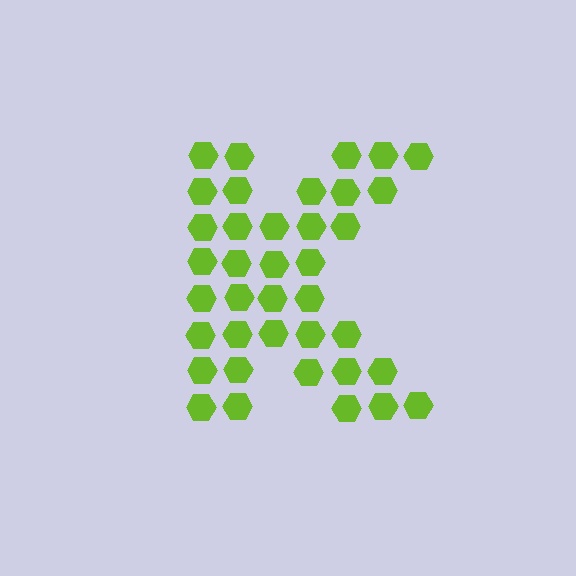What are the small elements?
The small elements are hexagons.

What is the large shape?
The large shape is the letter K.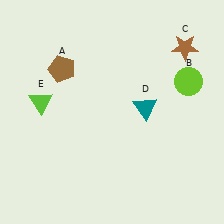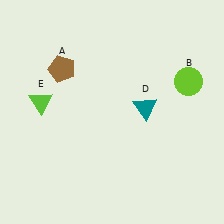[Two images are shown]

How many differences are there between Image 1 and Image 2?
There is 1 difference between the two images.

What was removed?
The brown star (C) was removed in Image 2.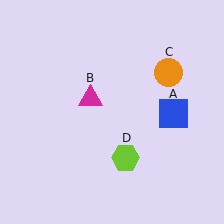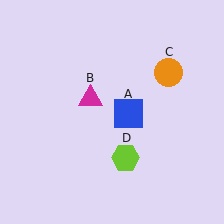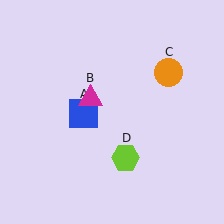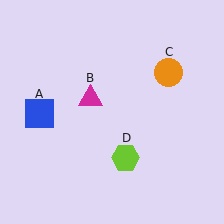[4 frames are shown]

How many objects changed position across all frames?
1 object changed position: blue square (object A).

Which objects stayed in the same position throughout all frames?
Magenta triangle (object B) and orange circle (object C) and lime hexagon (object D) remained stationary.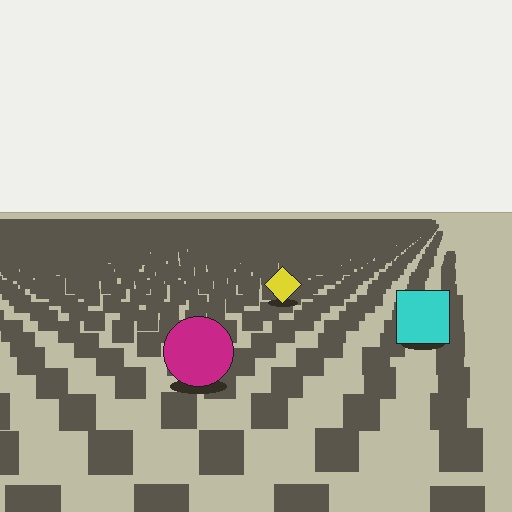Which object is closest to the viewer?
The magenta circle is closest. The texture marks near it are larger and more spread out.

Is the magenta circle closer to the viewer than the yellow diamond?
Yes. The magenta circle is closer — you can tell from the texture gradient: the ground texture is coarser near it.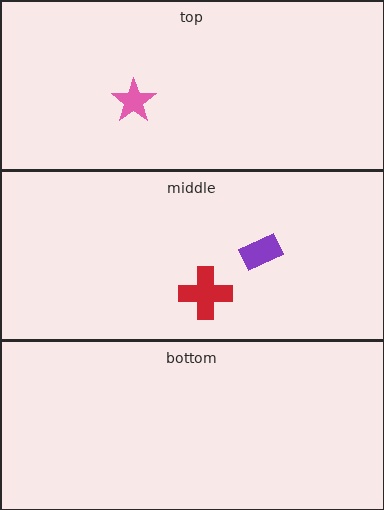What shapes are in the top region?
The pink star.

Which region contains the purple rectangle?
The middle region.